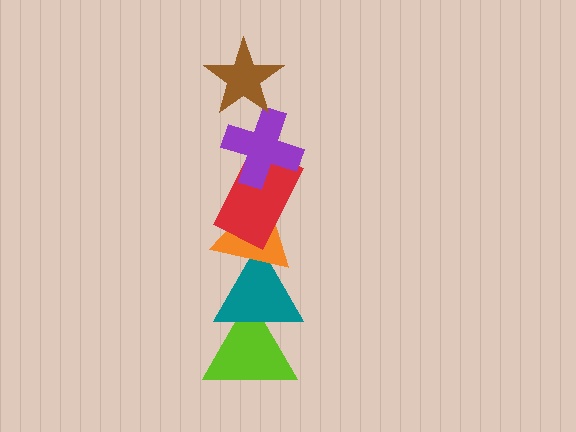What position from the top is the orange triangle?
The orange triangle is 4th from the top.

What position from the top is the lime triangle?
The lime triangle is 6th from the top.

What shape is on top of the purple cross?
The brown star is on top of the purple cross.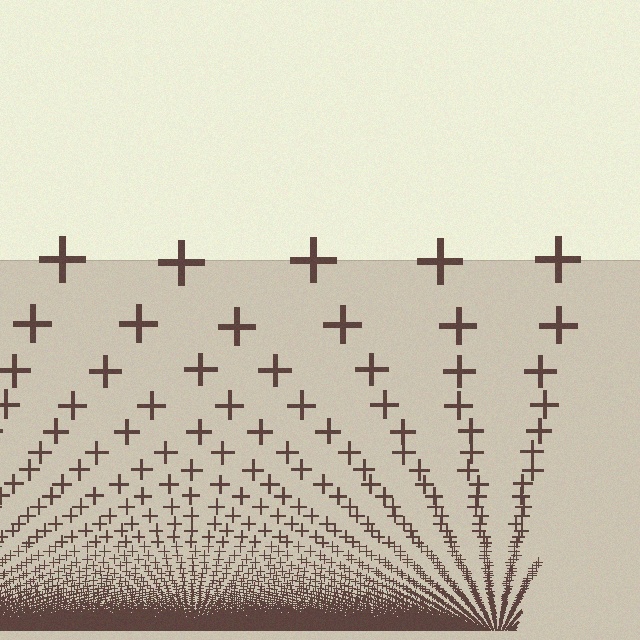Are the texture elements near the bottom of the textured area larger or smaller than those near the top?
Smaller. The gradient is inverted — elements near the bottom are smaller and denser.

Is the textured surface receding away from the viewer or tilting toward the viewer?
The surface appears to tilt toward the viewer. Texture elements get larger and sparser toward the top.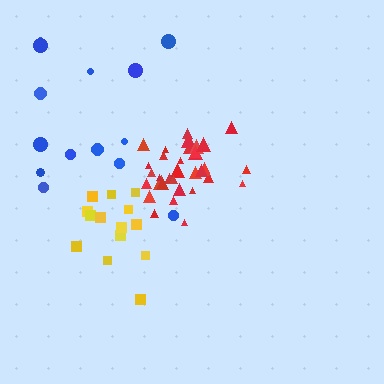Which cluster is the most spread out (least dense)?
Blue.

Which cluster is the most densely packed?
Red.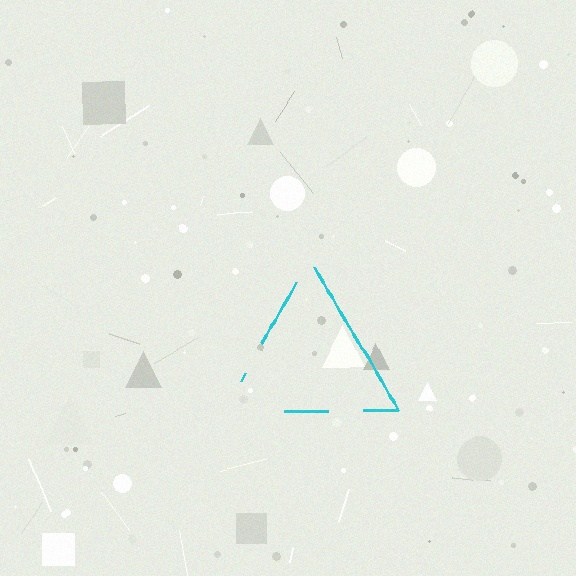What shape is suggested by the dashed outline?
The dashed outline suggests a triangle.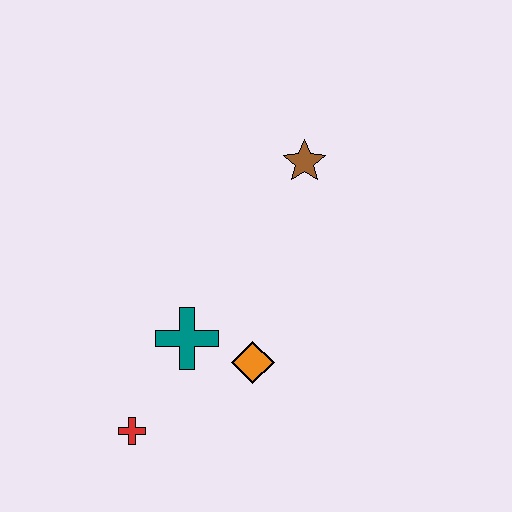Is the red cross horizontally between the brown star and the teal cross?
No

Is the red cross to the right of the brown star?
No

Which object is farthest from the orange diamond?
The brown star is farthest from the orange diamond.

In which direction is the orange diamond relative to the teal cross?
The orange diamond is to the right of the teal cross.